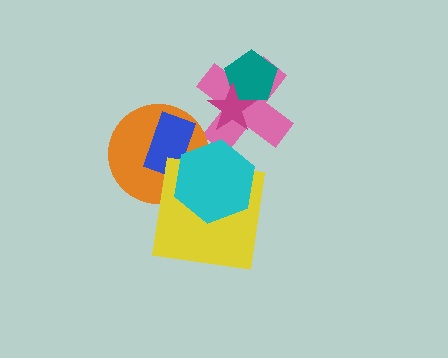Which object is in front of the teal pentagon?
The magenta star is in front of the teal pentagon.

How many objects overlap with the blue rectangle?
2 objects overlap with the blue rectangle.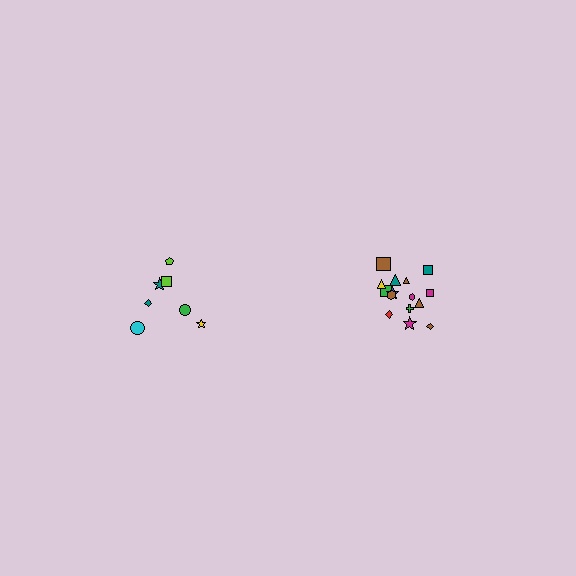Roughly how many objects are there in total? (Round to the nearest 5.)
Roughly 20 objects in total.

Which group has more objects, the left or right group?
The right group.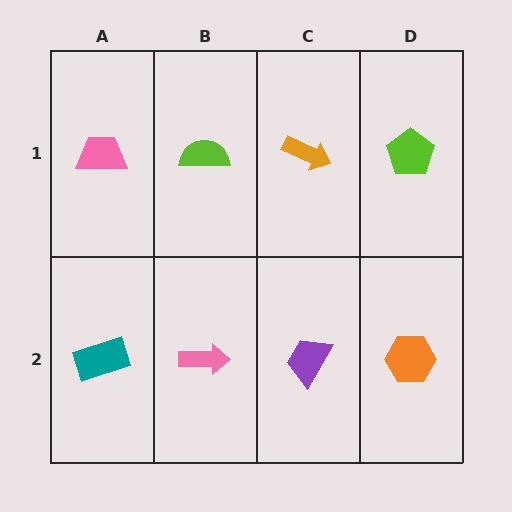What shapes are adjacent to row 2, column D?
A lime pentagon (row 1, column D), a purple trapezoid (row 2, column C).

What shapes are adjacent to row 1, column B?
A pink arrow (row 2, column B), a pink trapezoid (row 1, column A), an orange arrow (row 1, column C).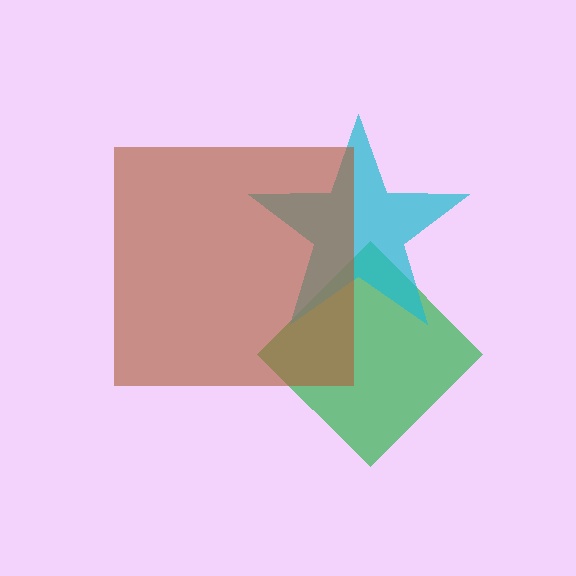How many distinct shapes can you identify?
There are 3 distinct shapes: a green diamond, a cyan star, a brown square.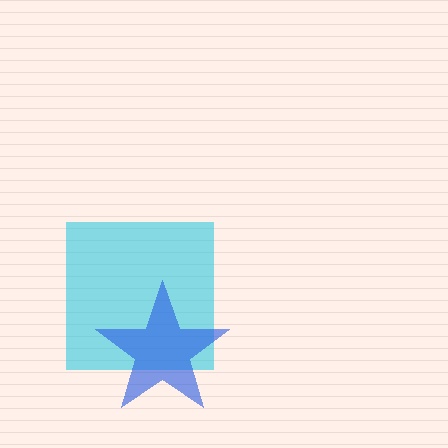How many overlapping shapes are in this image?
There are 2 overlapping shapes in the image.